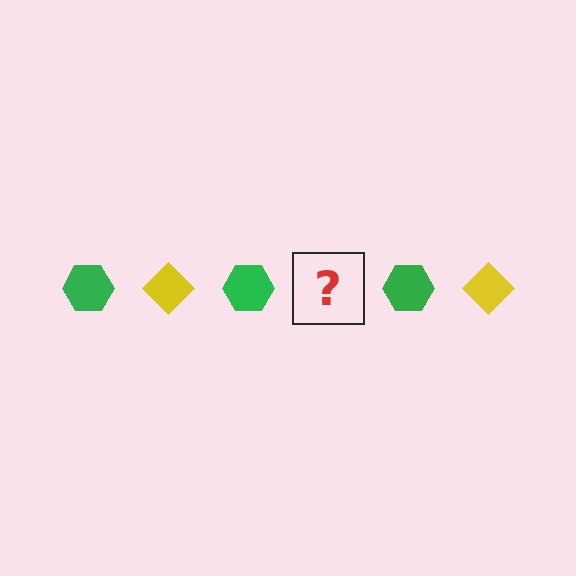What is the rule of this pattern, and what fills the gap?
The rule is that the pattern alternates between green hexagon and yellow diamond. The gap should be filled with a yellow diamond.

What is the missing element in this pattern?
The missing element is a yellow diamond.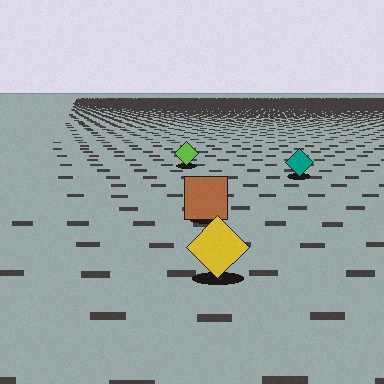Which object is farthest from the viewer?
The lime diamond is farthest from the viewer. It appears smaller and the ground texture around it is denser.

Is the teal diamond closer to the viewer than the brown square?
No. The brown square is closer — you can tell from the texture gradient: the ground texture is coarser near it.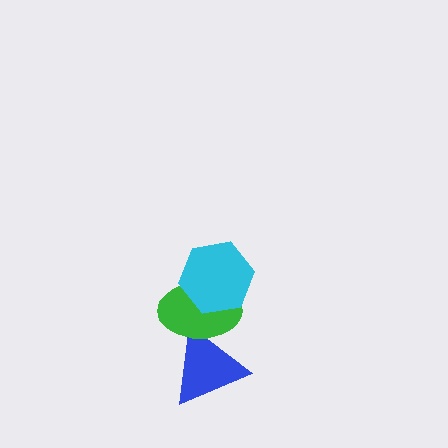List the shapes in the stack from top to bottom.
From top to bottom: the cyan hexagon, the green ellipse, the blue triangle.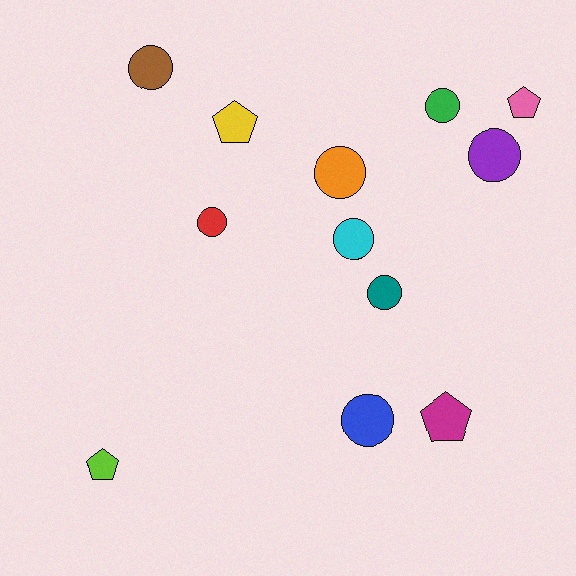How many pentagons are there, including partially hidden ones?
There are 4 pentagons.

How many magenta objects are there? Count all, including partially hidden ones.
There is 1 magenta object.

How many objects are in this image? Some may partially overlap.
There are 12 objects.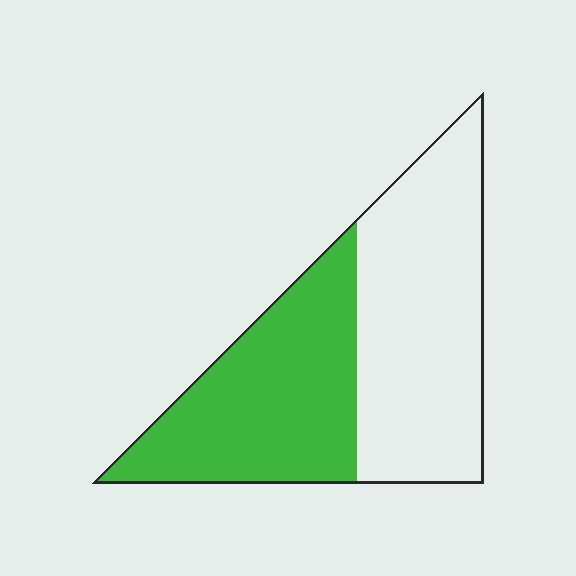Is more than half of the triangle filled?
No.